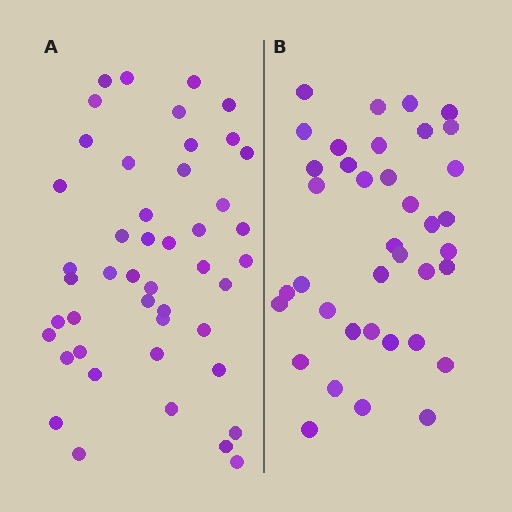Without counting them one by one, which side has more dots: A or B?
Region A (the left region) has more dots.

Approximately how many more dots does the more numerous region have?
Region A has roughly 8 or so more dots than region B.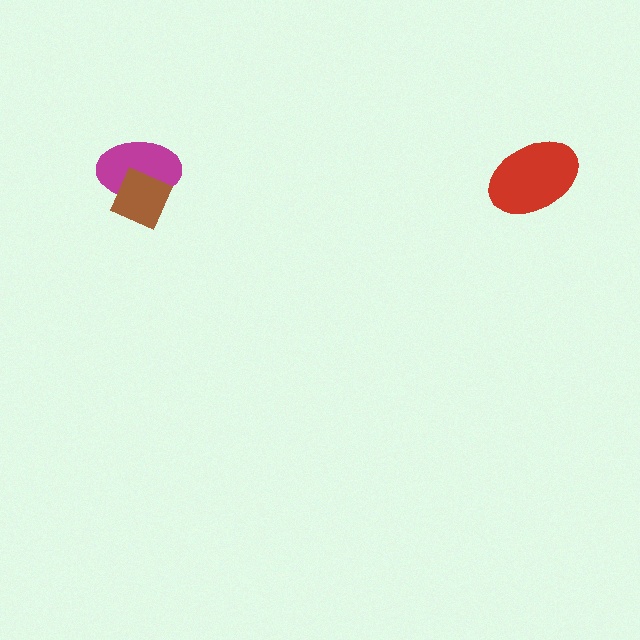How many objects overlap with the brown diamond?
1 object overlaps with the brown diamond.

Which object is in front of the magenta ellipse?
The brown diamond is in front of the magenta ellipse.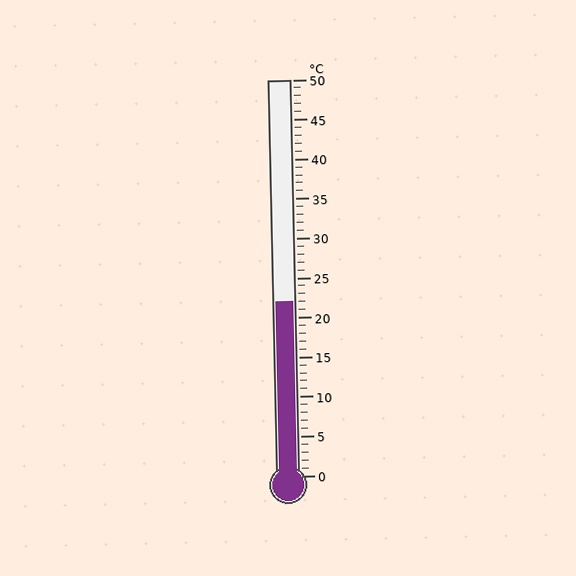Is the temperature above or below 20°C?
The temperature is above 20°C.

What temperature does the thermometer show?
The thermometer shows approximately 22°C.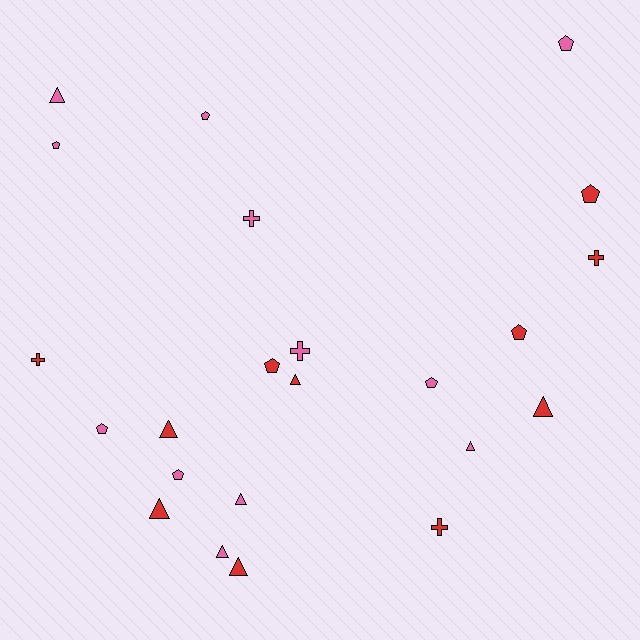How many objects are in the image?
There are 23 objects.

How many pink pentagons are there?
There are 6 pink pentagons.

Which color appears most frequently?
Pink, with 12 objects.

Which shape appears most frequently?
Triangle, with 9 objects.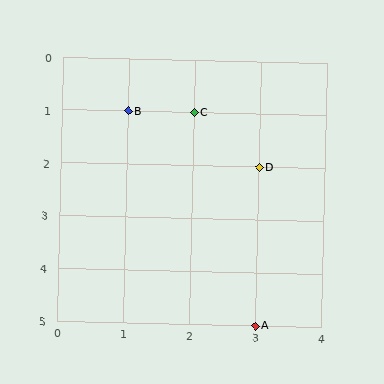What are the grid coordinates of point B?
Point B is at grid coordinates (1, 1).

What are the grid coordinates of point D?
Point D is at grid coordinates (3, 2).